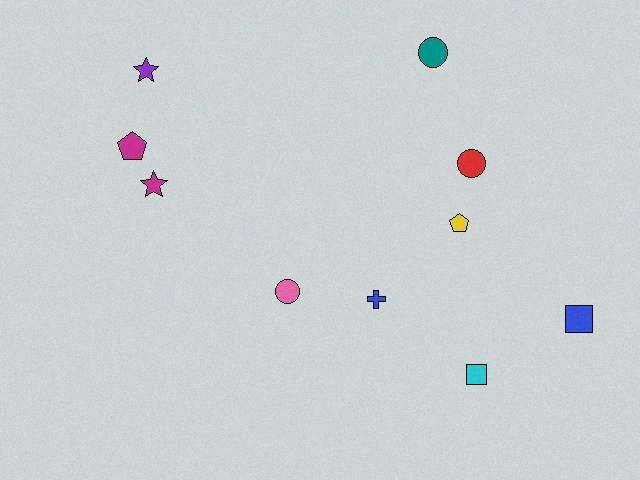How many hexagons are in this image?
There are no hexagons.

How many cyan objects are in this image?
There is 1 cyan object.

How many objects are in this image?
There are 10 objects.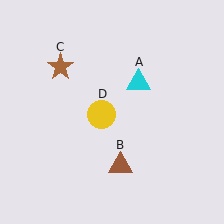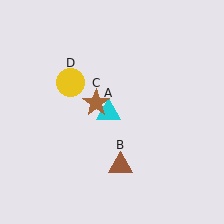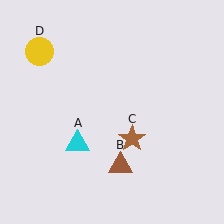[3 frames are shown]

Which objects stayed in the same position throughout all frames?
Brown triangle (object B) remained stationary.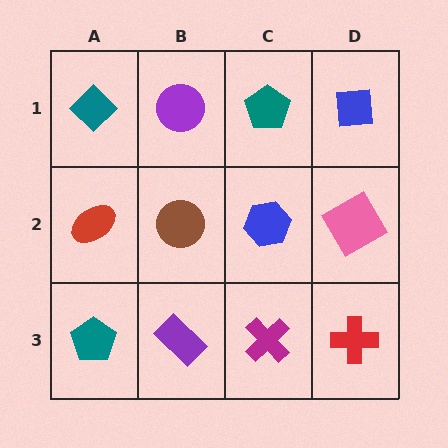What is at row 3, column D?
A red cross.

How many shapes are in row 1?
4 shapes.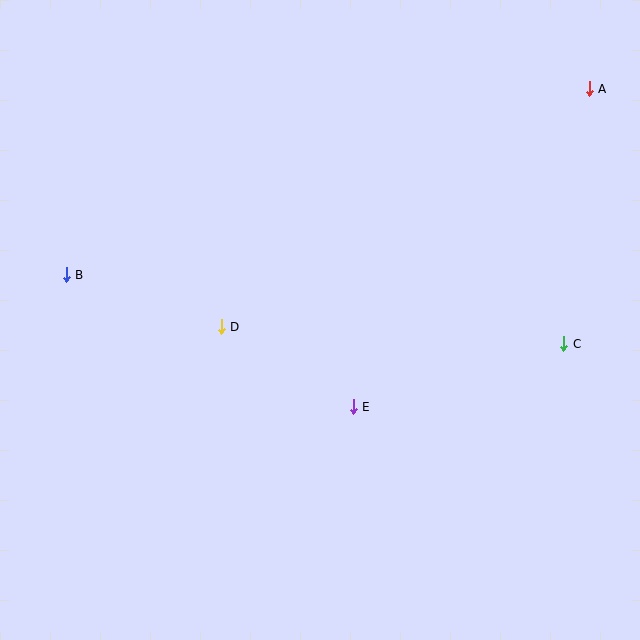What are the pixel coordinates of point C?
Point C is at (564, 344).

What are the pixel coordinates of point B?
Point B is at (66, 275).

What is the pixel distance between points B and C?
The distance between B and C is 502 pixels.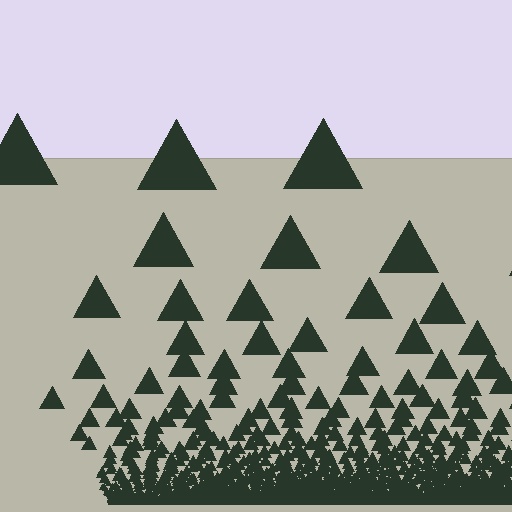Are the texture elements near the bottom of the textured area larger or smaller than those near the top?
Smaller. The gradient is inverted — elements near the bottom are smaller and denser.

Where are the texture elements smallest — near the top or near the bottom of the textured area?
Near the bottom.